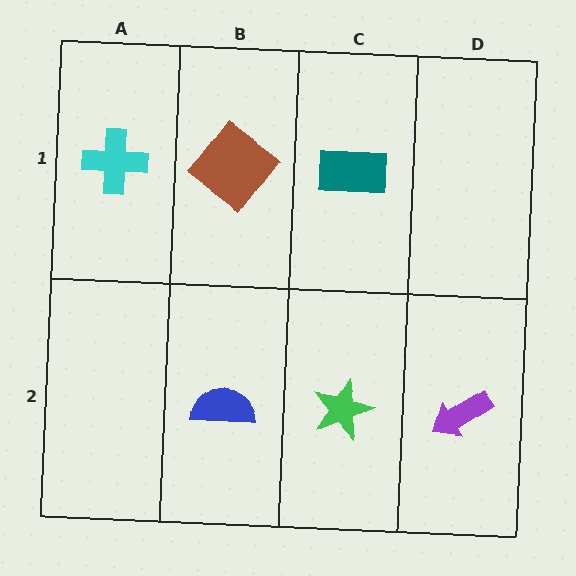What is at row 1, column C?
A teal rectangle.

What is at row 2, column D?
A purple arrow.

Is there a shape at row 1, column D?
No, that cell is empty.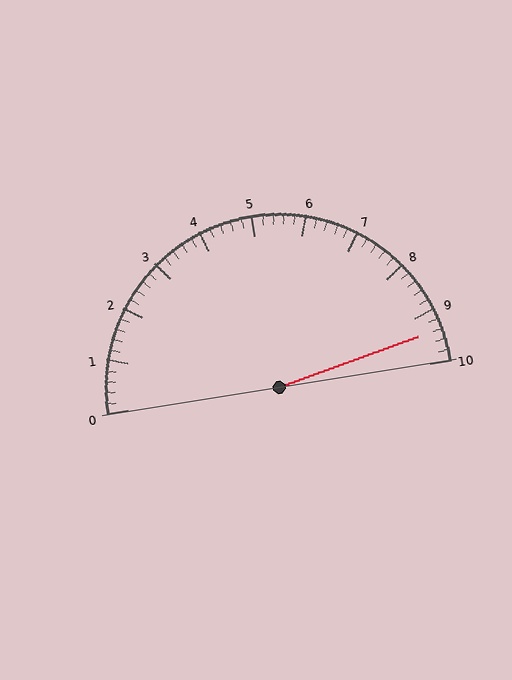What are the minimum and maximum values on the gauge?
The gauge ranges from 0 to 10.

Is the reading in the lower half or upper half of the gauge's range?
The reading is in the upper half of the range (0 to 10).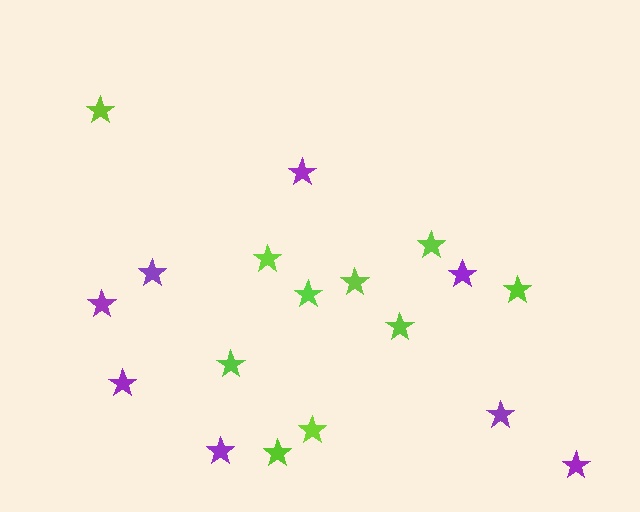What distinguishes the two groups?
There are 2 groups: one group of lime stars (10) and one group of purple stars (8).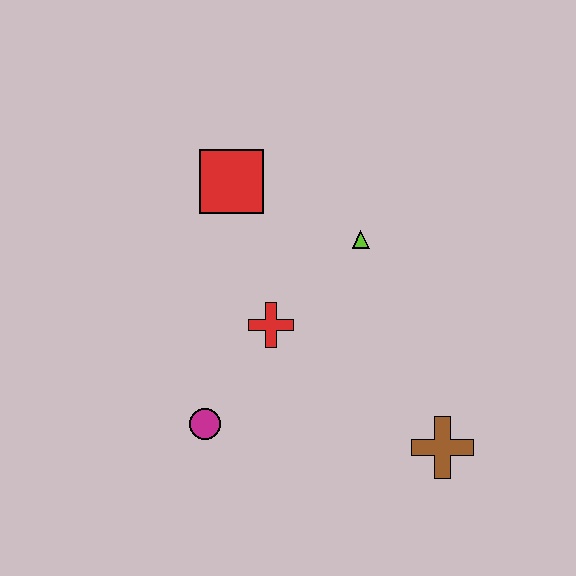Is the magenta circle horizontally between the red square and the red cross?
No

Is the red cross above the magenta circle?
Yes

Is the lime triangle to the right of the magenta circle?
Yes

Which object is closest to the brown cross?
The red cross is closest to the brown cross.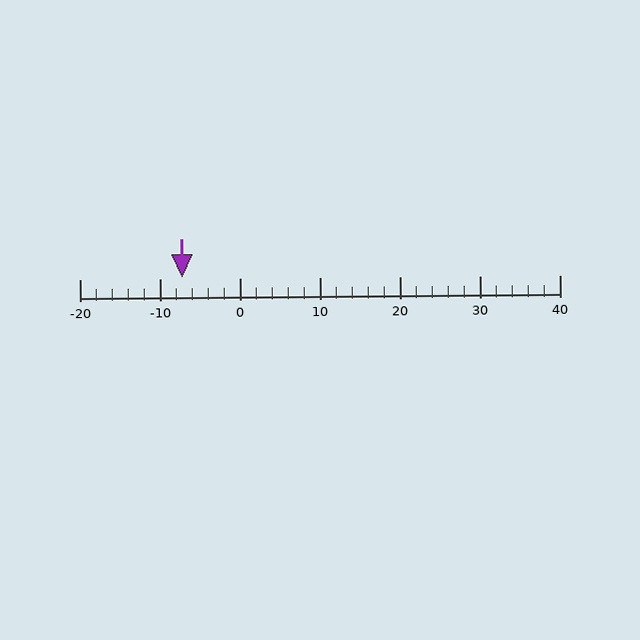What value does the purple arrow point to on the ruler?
The purple arrow points to approximately -7.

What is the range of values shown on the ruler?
The ruler shows values from -20 to 40.